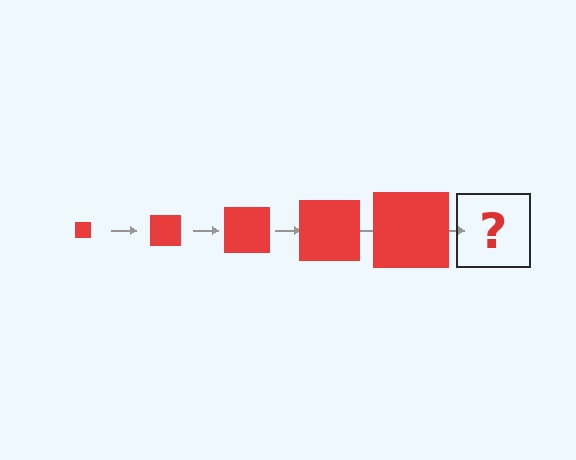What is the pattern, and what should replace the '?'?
The pattern is that the square gets progressively larger each step. The '?' should be a red square, larger than the previous one.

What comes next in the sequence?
The next element should be a red square, larger than the previous one.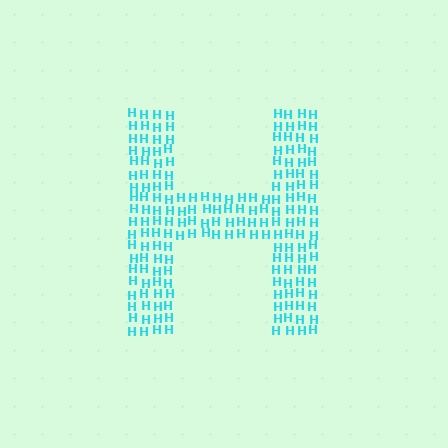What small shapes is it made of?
It is made of small letter H's.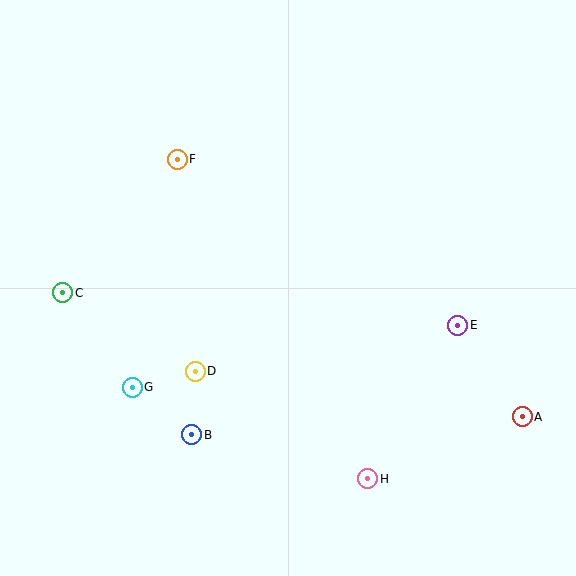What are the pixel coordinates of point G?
Point G is at (132, 387).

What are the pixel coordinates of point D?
Point D is at (195, 371).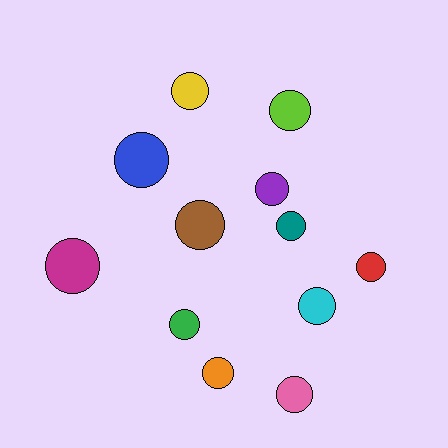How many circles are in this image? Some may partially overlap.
There are 12 circles.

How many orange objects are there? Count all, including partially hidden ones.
There is 1 orange object.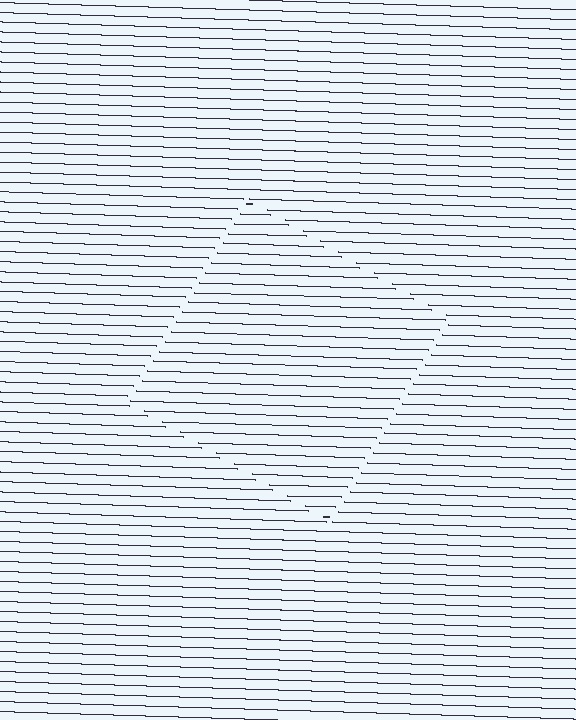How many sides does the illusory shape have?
4 sides — the line-ends trace a square.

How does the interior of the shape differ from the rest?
The interior of the shape contains the same grating, shifted by half a period — the contour is defined by the phase discontinuity where line-ends from the inner and outer gratings abut.